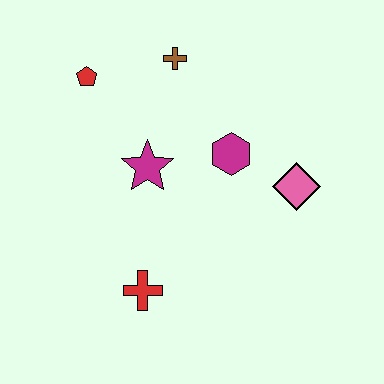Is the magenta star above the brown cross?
No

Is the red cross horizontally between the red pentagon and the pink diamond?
Yes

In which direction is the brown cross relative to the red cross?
The brown cross is above the red cross.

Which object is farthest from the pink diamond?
The red pentagon is farthest from the pink diamond.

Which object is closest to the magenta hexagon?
The pink diamond is closest to the magenta hexagon.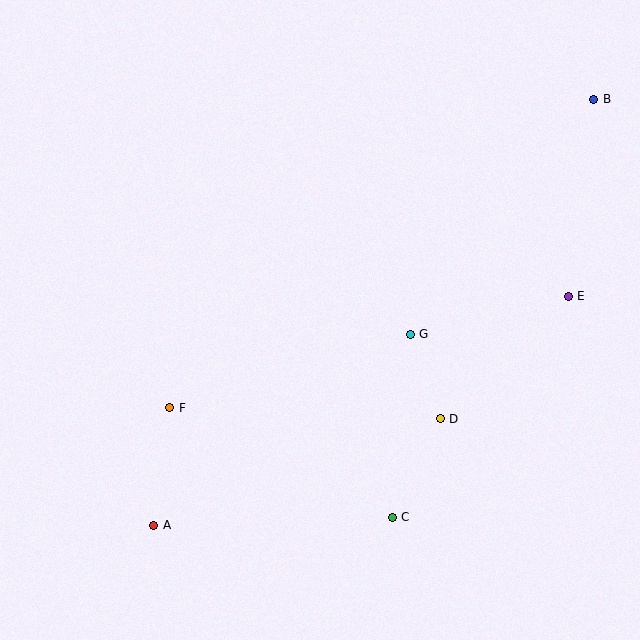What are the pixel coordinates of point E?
Point E is at (568, 296).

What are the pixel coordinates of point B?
Point B is at (594, 99).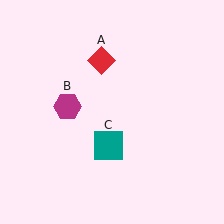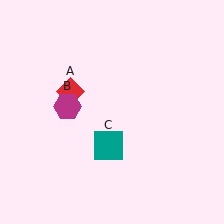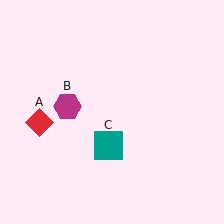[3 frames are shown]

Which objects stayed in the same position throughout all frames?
Magenta hexagon (object B) and teal square (object C) remained stationary.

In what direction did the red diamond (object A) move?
The red diamond (object A) moved down and to the left.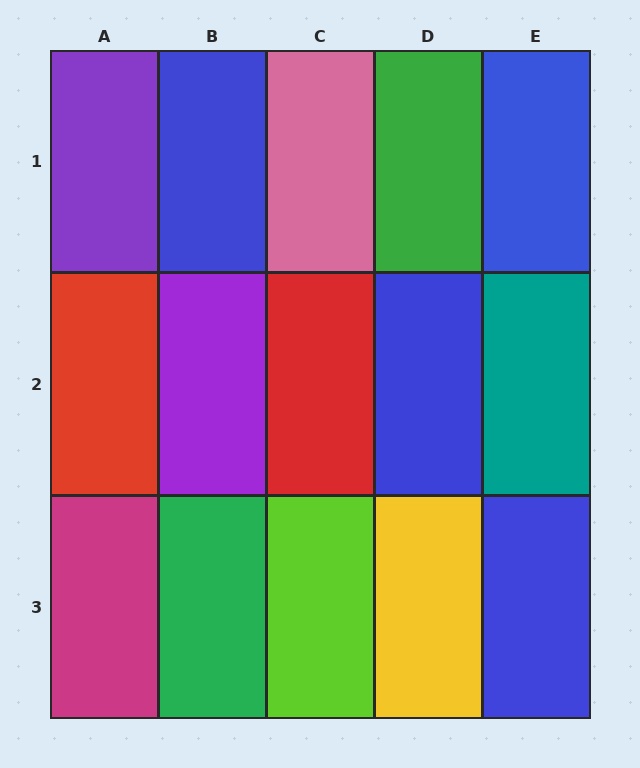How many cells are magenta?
1 cell is magenta.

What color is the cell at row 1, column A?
Purple.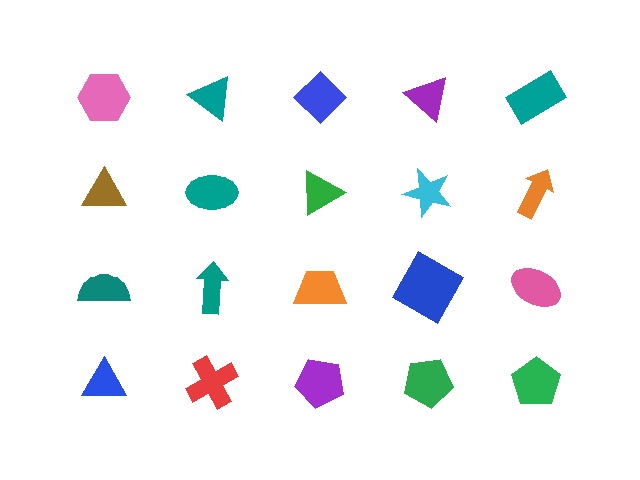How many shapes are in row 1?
5 shapes.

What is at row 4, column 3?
A purple pentagon.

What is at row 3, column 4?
A blue square.